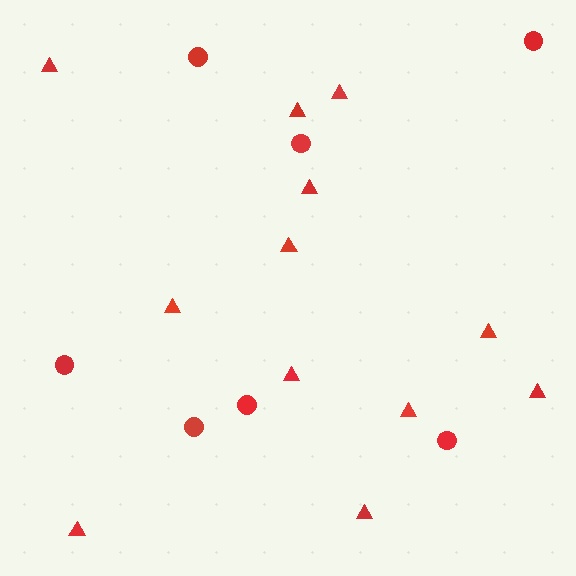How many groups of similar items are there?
There are 2 groups: one group of circles (7) and one group of triangles (12).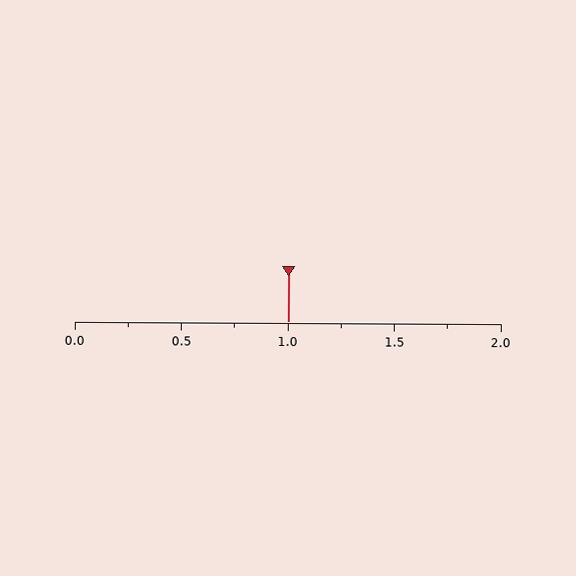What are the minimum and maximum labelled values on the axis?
The axis runs from 0.0 to 2.0.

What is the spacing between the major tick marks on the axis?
The major ticks are spaced 0.5 apart.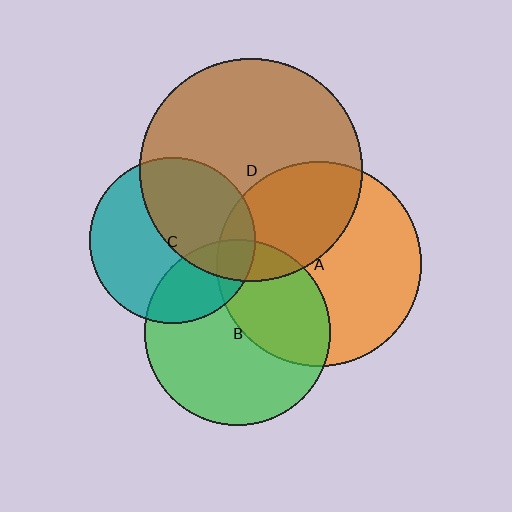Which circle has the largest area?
Circle D (brown).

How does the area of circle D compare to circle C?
Approximately 1.8 times.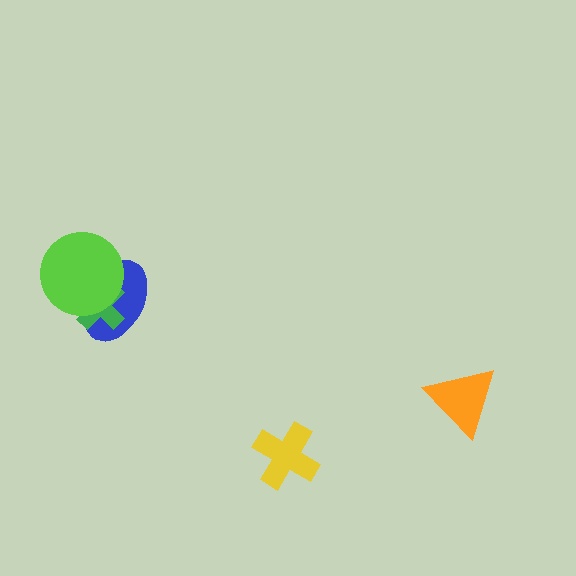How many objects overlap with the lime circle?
2 objects overlap with the lime circle.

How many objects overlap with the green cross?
2 objects overlap with the green cross.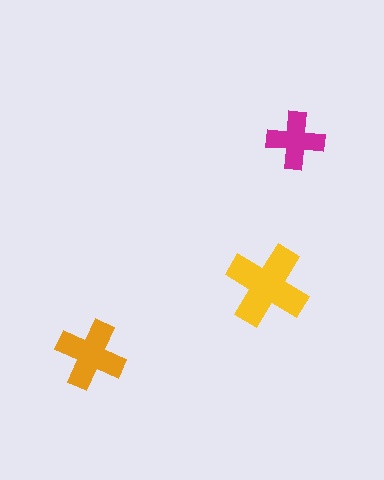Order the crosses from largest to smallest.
the yellow one, the orange one, the magenta one.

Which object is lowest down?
The orange cross is bottommost.